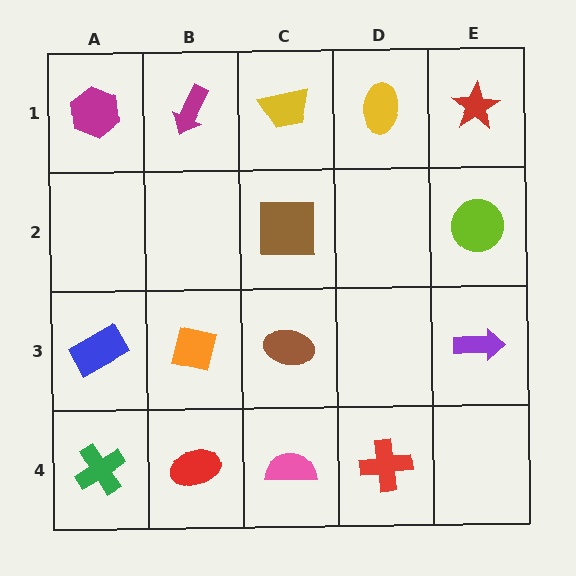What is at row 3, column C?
A brown ellipse.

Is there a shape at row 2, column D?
No, that cell is empty.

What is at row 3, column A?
A blue rectangle.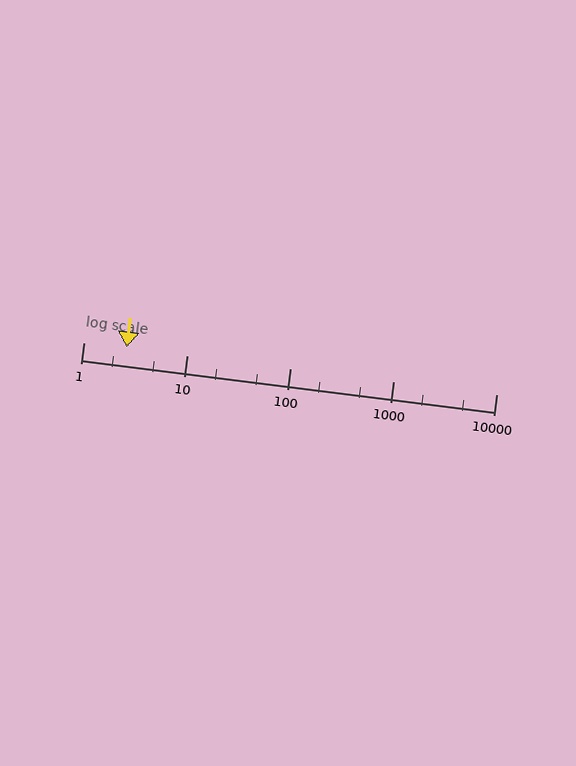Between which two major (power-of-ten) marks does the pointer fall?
The pointer is between 1 and 10.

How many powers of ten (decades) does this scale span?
The scale spans 4 decades, from 1 to 10000.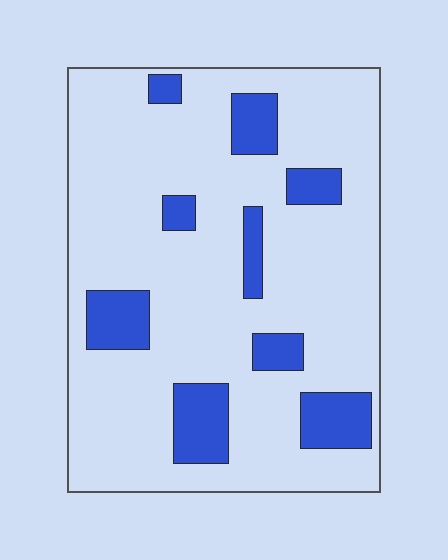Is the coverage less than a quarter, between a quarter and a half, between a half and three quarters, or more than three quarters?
Less than a quarter.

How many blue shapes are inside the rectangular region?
9.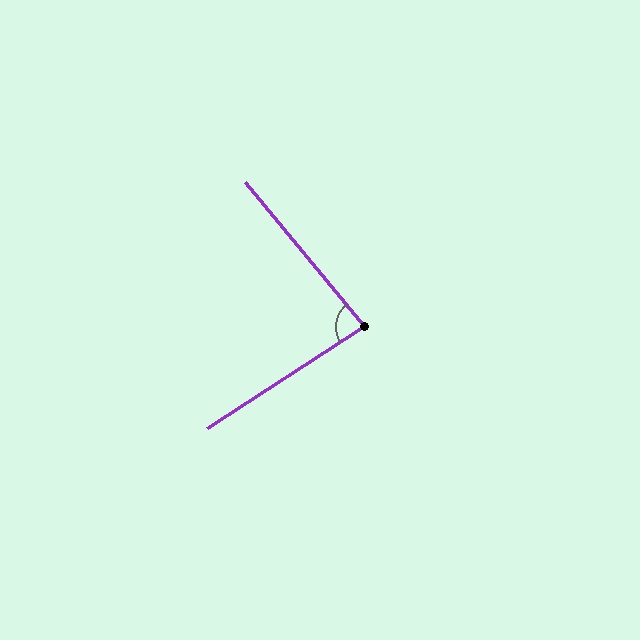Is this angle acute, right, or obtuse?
It is acute.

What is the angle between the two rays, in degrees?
Approximately 83 degrees.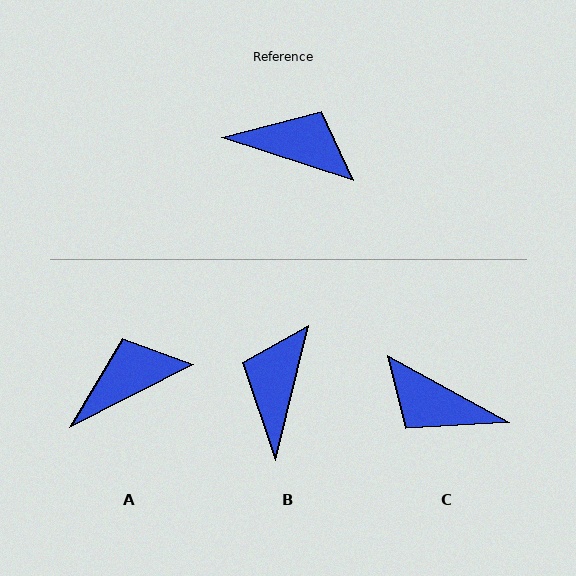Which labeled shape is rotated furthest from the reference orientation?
C, about 169 degrees away.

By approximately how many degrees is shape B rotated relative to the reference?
Approximately 94 degrees counter-clockwise.